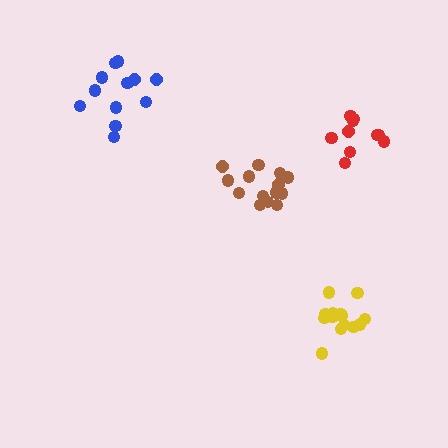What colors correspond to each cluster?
The clusters are colored: blue, yellow, brown, red.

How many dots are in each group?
Group 1: 12 dots, Group 2: 14 dots, Group 3: 14 dots, Group 4: 10 dots (50 total).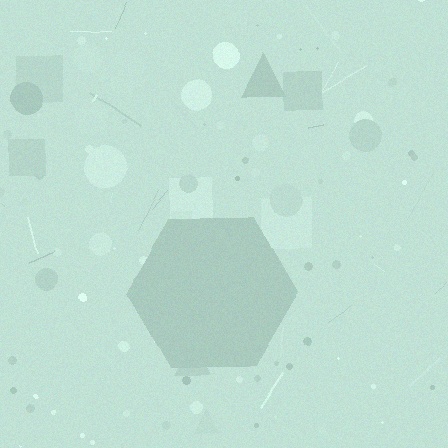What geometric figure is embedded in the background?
A hexagon is embedded in the background.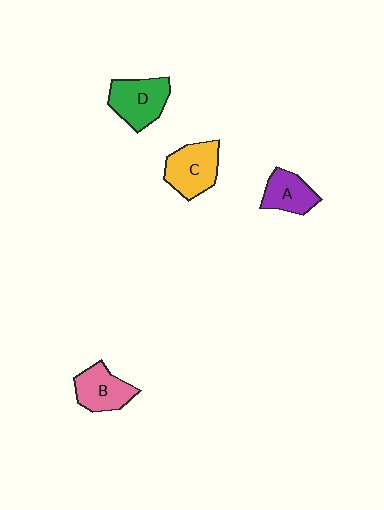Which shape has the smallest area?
Shape A (purple).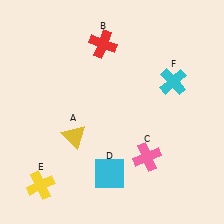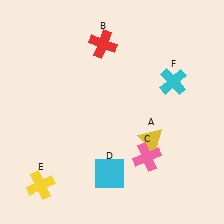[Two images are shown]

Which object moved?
The yellow triangle (A) moved right.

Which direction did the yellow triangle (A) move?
The yellow triangle (A) moved right.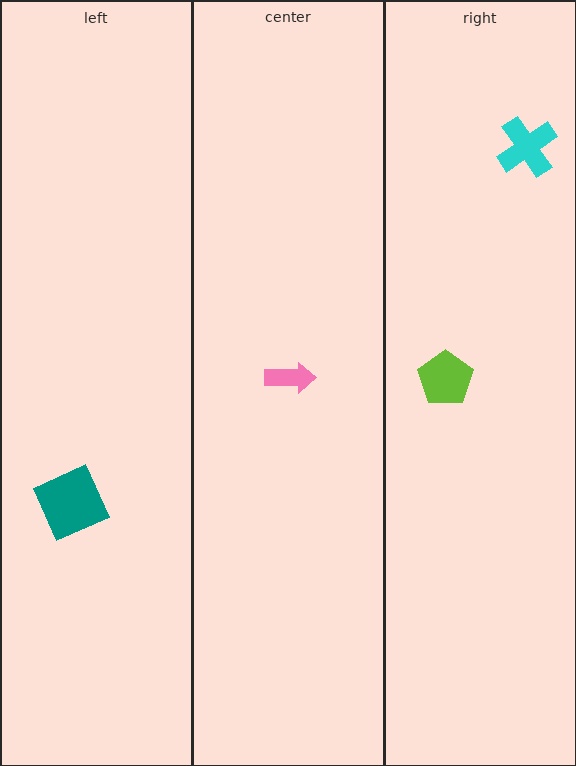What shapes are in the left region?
The teal square.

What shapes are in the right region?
The lime pentagon, the cyan cross.